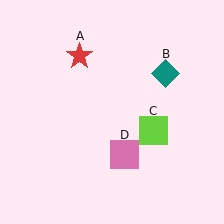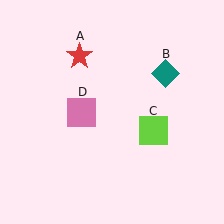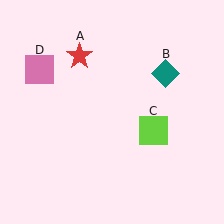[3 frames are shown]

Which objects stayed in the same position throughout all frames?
Red star (object A) and teal diamond (object B) and lime square (object C) remained stationary.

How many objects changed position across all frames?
1 object changed position: pink square (object D).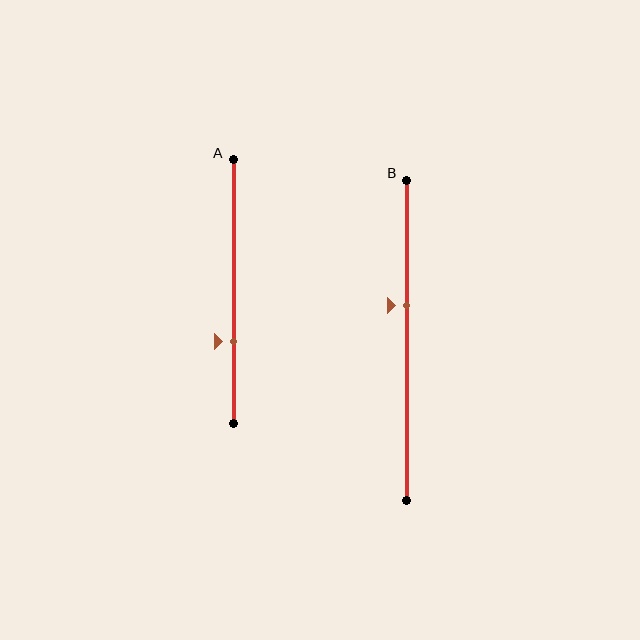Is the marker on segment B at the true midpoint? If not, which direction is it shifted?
No, the marker on segment B is shifted upward by about 11% of the segment length.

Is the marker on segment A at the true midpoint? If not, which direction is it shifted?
No, the marker on segment A is shifted downward by about 19% of the segment length.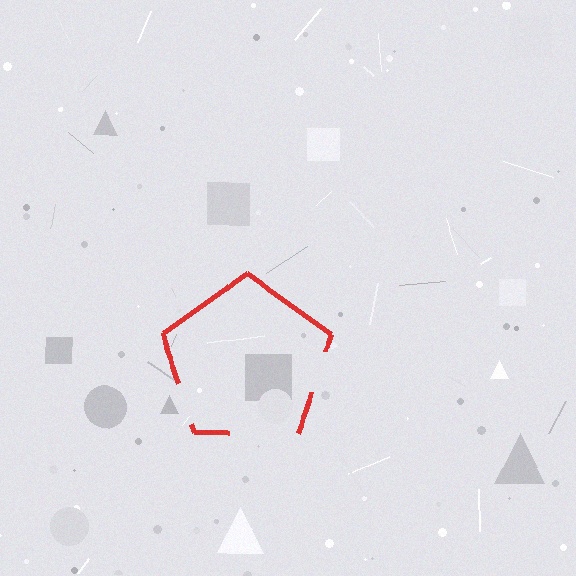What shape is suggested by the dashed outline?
The dashed outline suggests a pentagon.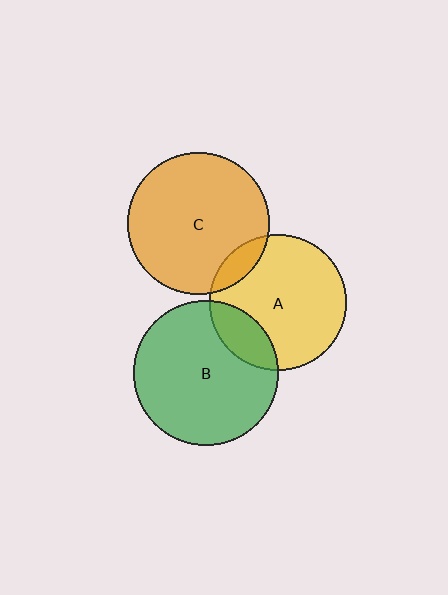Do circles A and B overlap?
Yes.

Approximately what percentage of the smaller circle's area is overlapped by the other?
Approximately 20%.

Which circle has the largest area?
Circle B (green).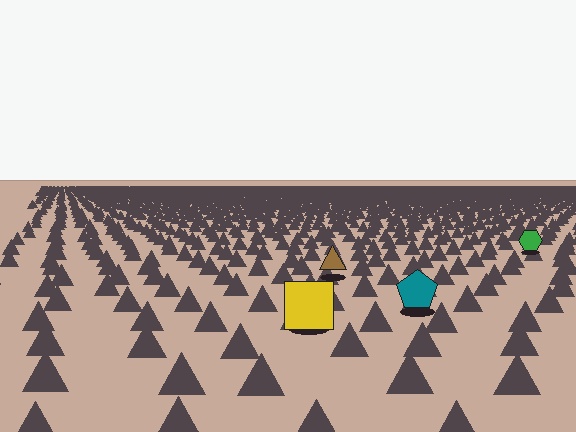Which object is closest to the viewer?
The yellow square is closest. The texture marks near it are larger and more spread out.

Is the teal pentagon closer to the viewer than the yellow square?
No. The yellow square is closer — you can tell from the texture gradient: the ground texture is coarser near it.